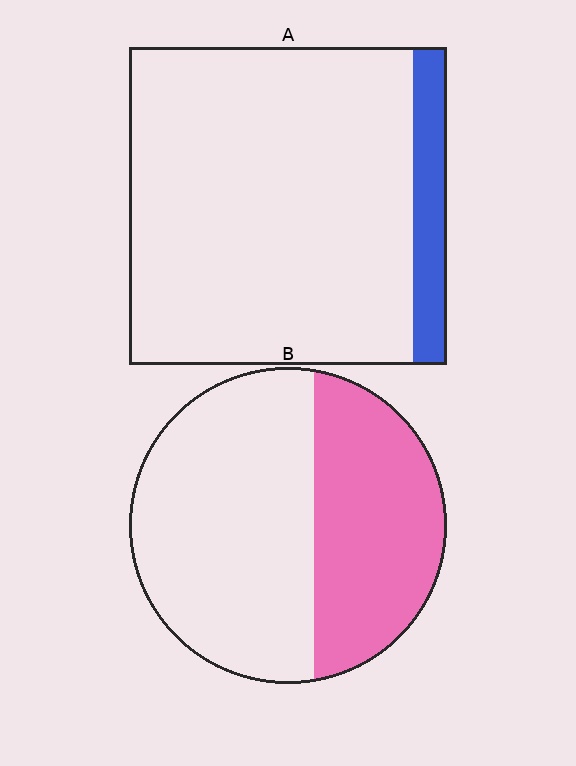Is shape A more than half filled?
No.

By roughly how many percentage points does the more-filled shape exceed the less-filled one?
By roughly 30 percentage points (B over A).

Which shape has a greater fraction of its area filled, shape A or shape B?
Shape B.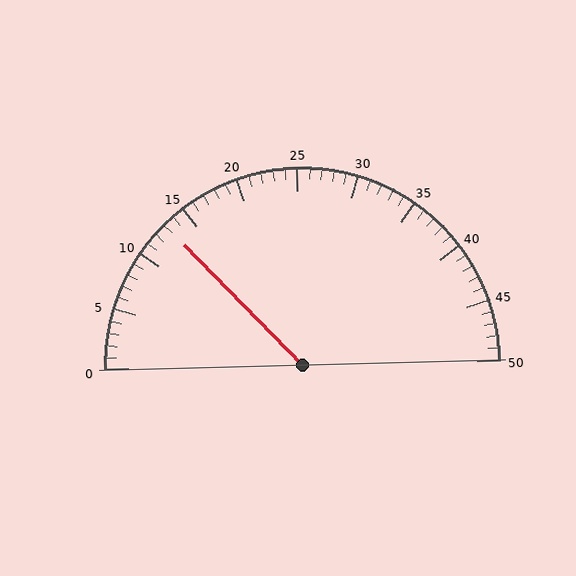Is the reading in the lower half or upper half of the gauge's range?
The reading is in the lower half of the range (0 to 50).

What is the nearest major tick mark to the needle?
The nearest major tick mark is 15.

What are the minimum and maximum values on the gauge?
The gauge ranges from 0 to 50.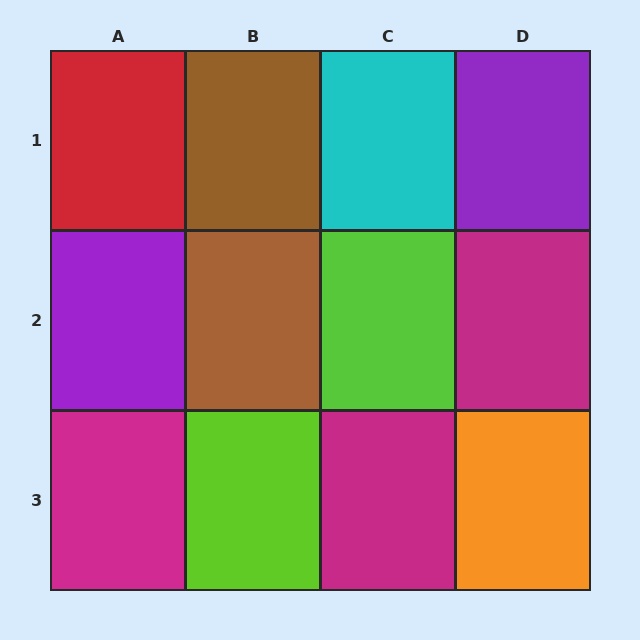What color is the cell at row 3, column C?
Magenta.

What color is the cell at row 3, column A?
Magenta.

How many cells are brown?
2 cells are brown.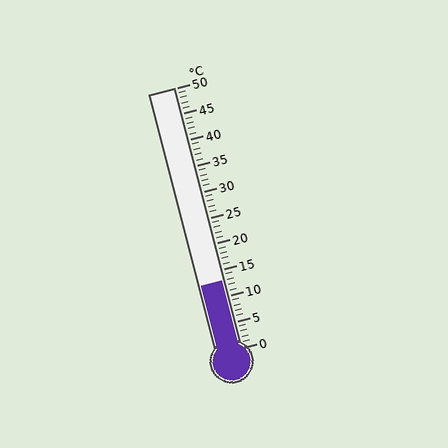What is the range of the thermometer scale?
The thermometer scale ranges from 0°C to 50°C.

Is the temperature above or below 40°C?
The temperature is below 40°C.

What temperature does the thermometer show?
The thermometer shows approximately 13°C.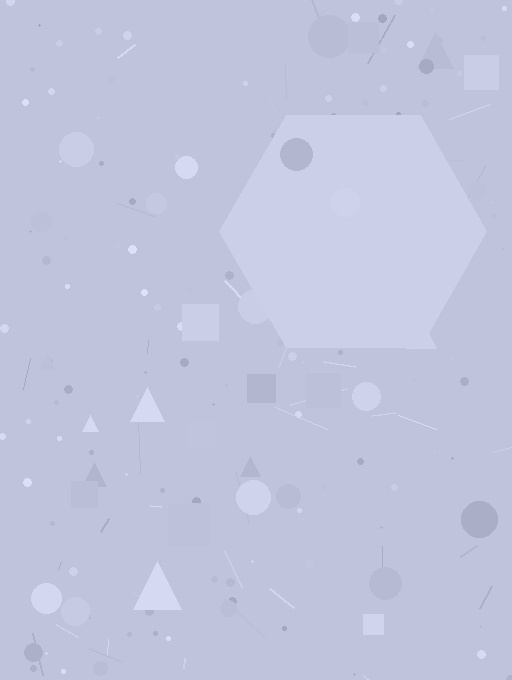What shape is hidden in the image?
A hexagon is hidden in the image.